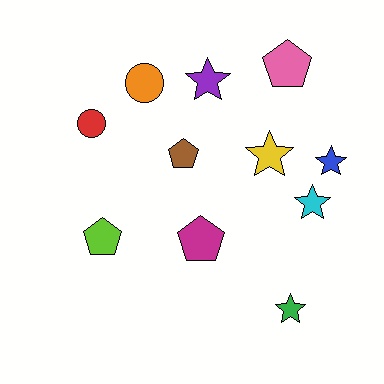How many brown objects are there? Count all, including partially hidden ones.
There is 1 brown object.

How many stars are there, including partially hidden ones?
There are 5 stars.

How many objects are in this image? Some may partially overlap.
There are 11 objects.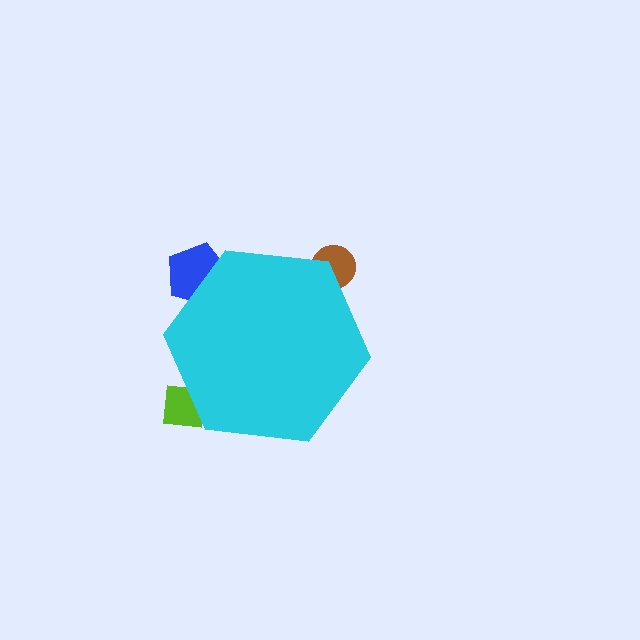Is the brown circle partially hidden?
Yes, the brown circle is partially hidden behind the cyan hexagon.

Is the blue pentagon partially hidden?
Yes, the blue pentagon is partially hidden behind the cyan hexagon.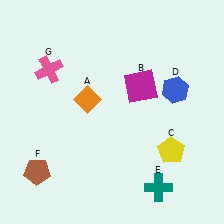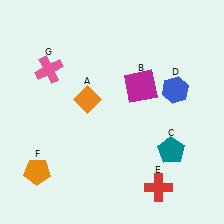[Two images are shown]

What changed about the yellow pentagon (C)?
In Image 1, C is yellow. In Image 2, it changed to teal.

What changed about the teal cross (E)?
In Image 1, E is teal. In Image 2, it changed to red.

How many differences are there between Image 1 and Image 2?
There are 3 differences between the two images.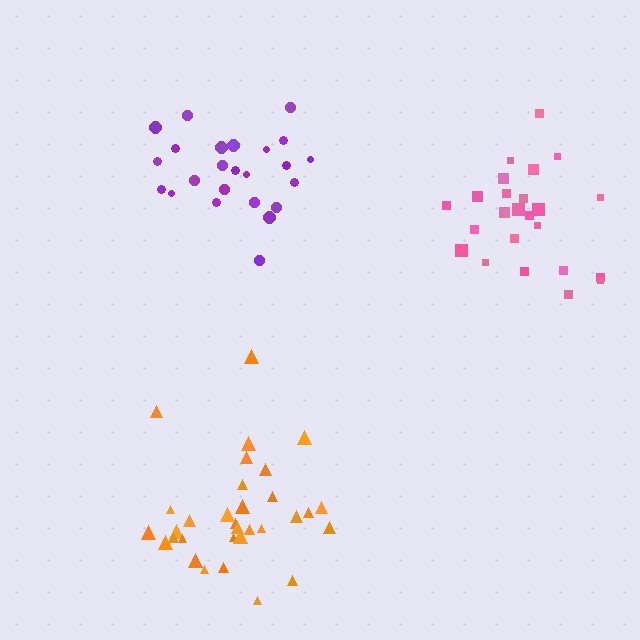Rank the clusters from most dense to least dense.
purple, orange, pink.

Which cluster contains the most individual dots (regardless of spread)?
Orange (32).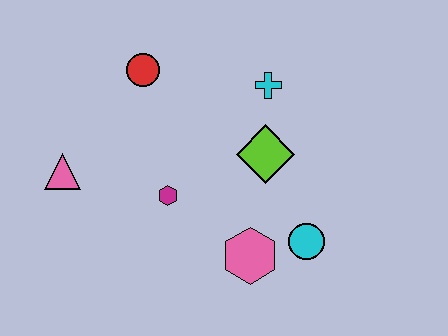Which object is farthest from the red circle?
The cyan circle is farthest from the red circle.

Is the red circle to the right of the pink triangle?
Yes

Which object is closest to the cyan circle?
The pink hexagon is closest to the cyan circle.